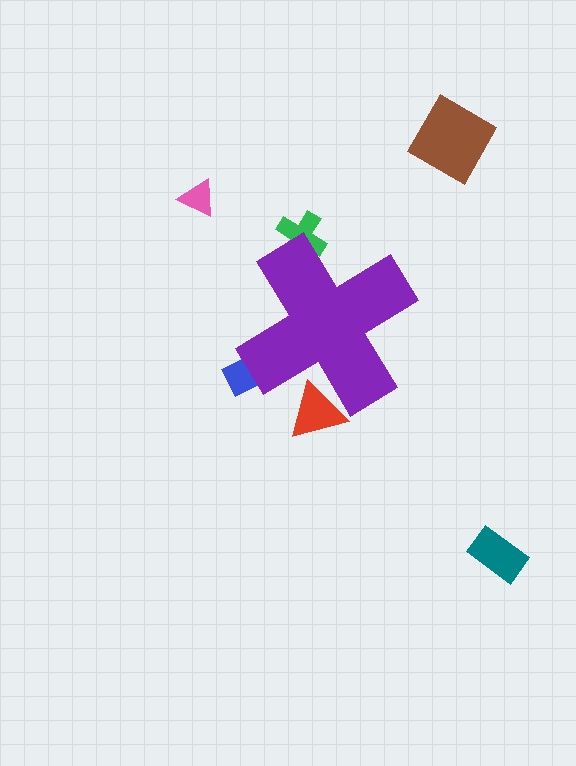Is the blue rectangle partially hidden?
Yes, the blue rectangle is partially hidden behind the purple cross.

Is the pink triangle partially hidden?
No, the pink triangle is fully visible.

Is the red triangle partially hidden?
Yes, the red triangle is partially hidden behind the purple cross.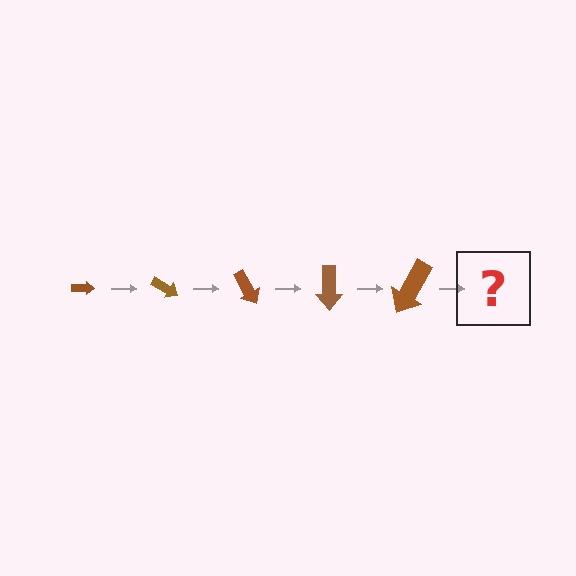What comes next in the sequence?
The next element should be an arrow, larger than the previous one and rotated 150 degrees from the start.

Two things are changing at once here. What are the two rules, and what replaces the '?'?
The two rules are that the arrow grows larger each step and it rotates 30 degrees each step. The '?' should be an arrow, larger than the previous one and rotated 150 degrees from the start.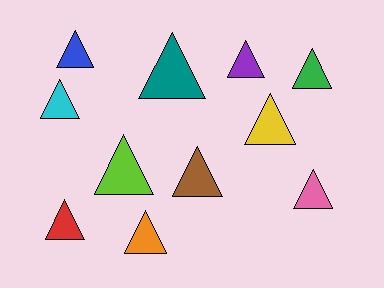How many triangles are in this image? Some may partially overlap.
There are 11 triangles.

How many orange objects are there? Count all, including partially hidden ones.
There is 1 orange object.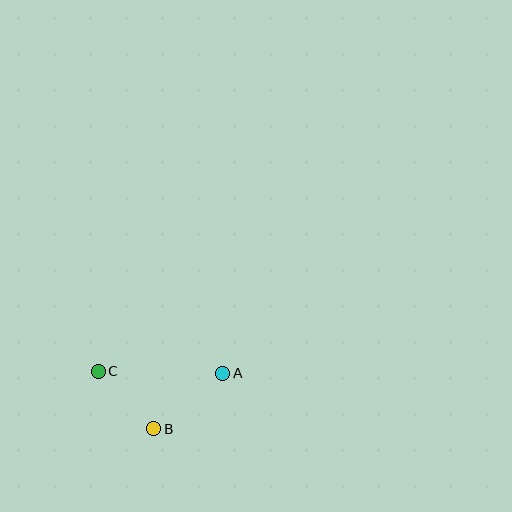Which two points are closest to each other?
Points B and C are closest to each other.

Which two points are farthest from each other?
Points A and C are farthest from each other.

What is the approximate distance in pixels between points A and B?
The distance between A and B is approximately 88 pixels.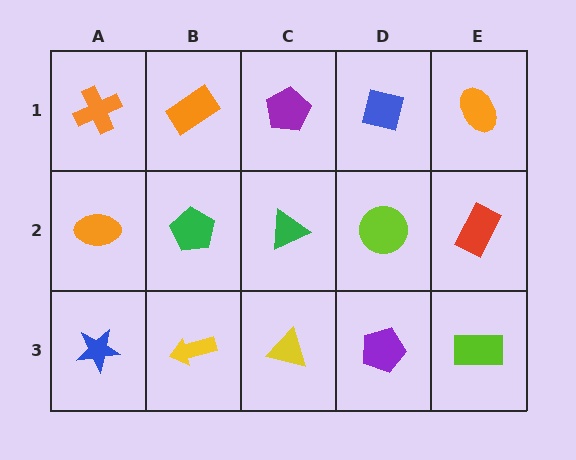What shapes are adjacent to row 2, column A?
An orange cross (row 1, column A), a blue star (row 3, column A), a green pentagon (row 2, column B).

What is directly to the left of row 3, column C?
A yellow arrow.